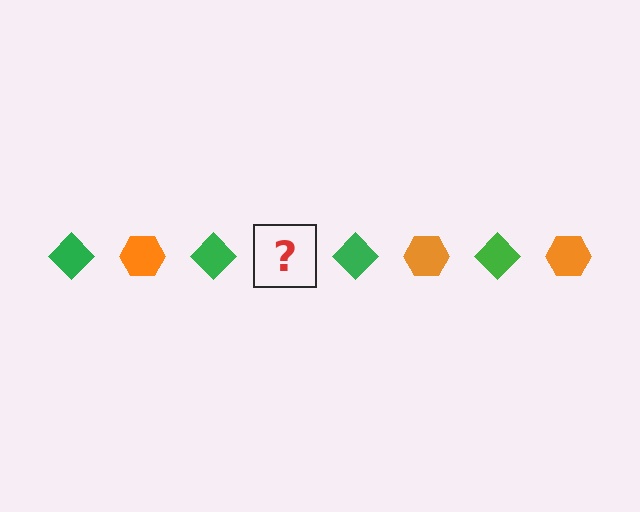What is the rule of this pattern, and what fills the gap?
The rule is that the pattern alternates between green diamond and orange hexagon. The gap should be filled with an orange hexagon.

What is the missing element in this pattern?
The missing element is an orange hexagon.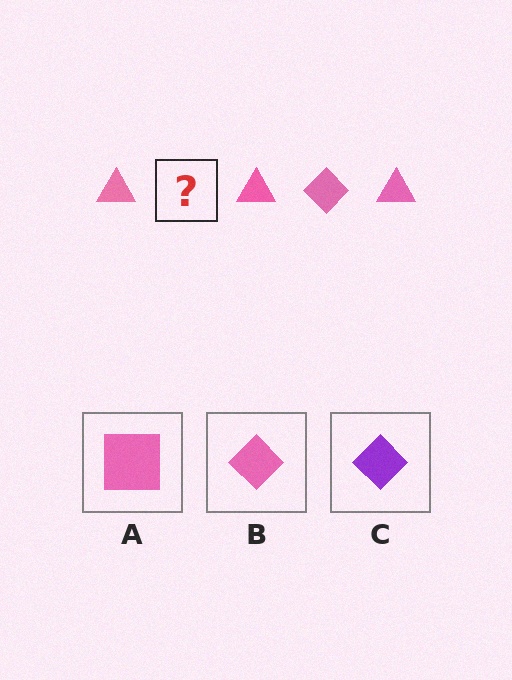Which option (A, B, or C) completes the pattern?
B.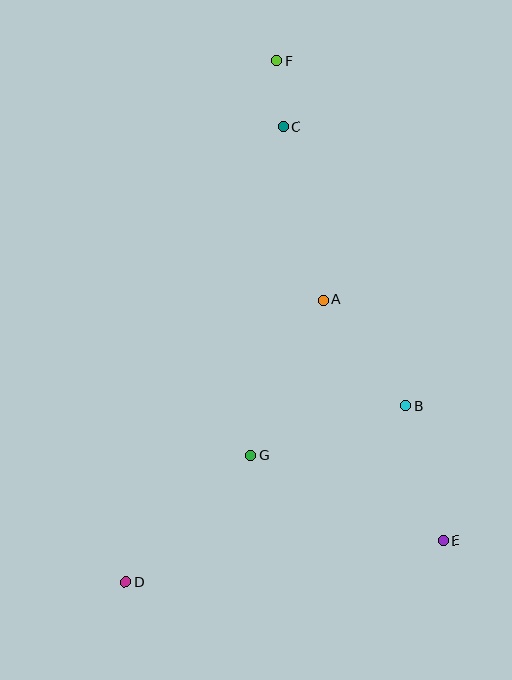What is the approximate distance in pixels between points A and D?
The distance between A and D is approximately 344 pixels.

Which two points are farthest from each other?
Points D and F are farthest from each other.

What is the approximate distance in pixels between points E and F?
The distance between E and F is approximately 508 pixels.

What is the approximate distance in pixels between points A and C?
The distance between A and C is approximately 178 pixels.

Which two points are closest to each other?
Points C and F are closest to each other.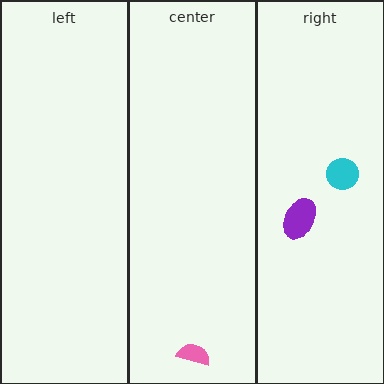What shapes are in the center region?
The pink semicircle.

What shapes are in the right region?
The purple ellipse, the cyan circle.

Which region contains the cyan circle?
The right region.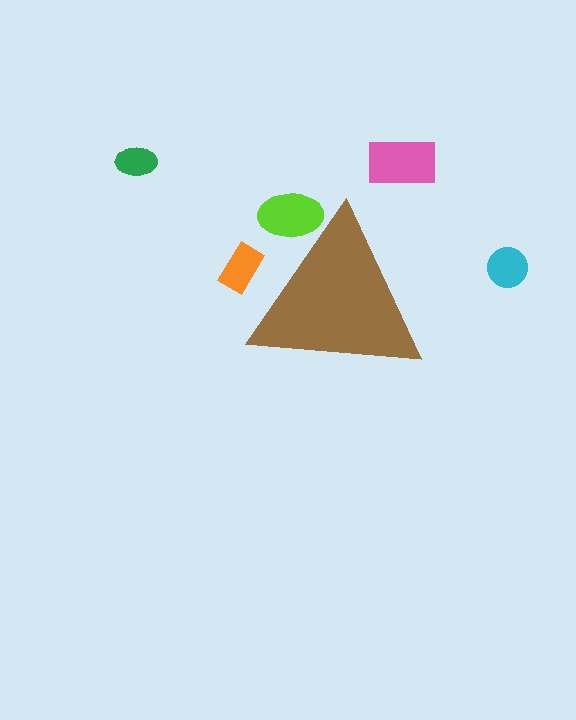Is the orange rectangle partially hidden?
Yes, the orange rectangle is partially hidden behind the brown triangle.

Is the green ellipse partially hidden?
No, the green ellipse is fully visible.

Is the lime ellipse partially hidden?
Yes, the lime ellipse is partially hidden behind the brown triangle.